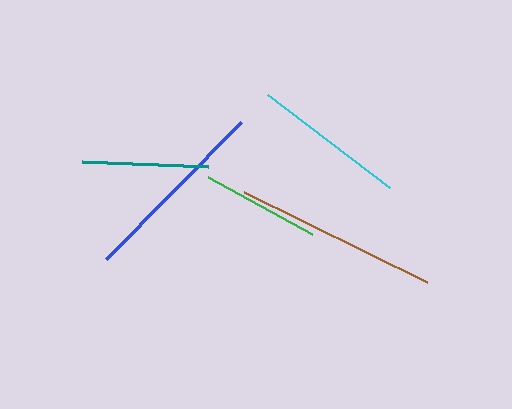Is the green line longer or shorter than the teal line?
The teal line is longer than the green line.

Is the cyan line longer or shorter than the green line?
The cyan line is longer than the green line.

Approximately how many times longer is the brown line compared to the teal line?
The brown line is approximately 1.6 times the length of the teal line.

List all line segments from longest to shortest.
From longest to shortest: brown, blue, cyan, teal, green.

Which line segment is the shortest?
The green line is the shortest at approximately 119 pixels.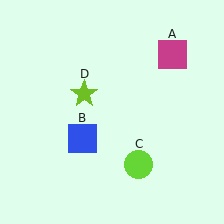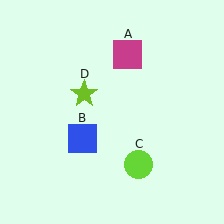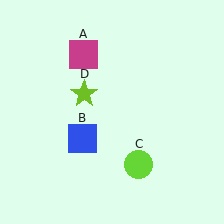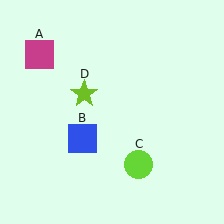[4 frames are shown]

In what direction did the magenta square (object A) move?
The magenta square (object A) moved left.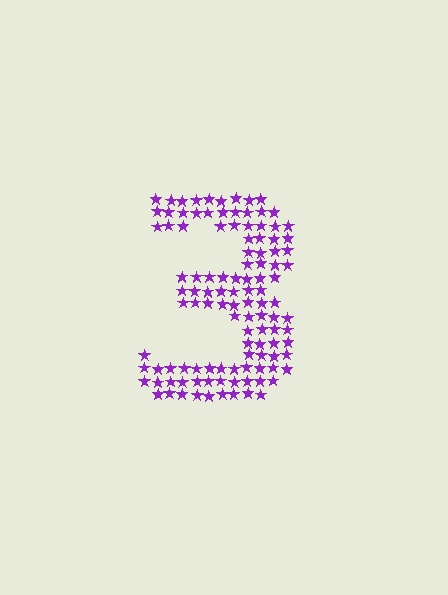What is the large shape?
The large shape is the digit 3.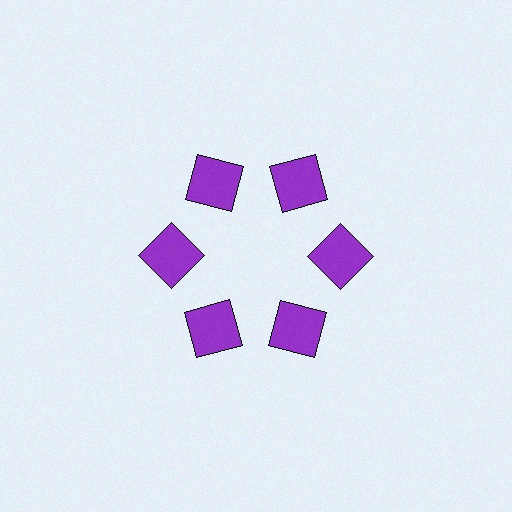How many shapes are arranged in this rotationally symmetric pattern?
There are 6 shapes, arranged in 6 groups of 1.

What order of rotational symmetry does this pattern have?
This pattern has 6-fold rotational symmetry.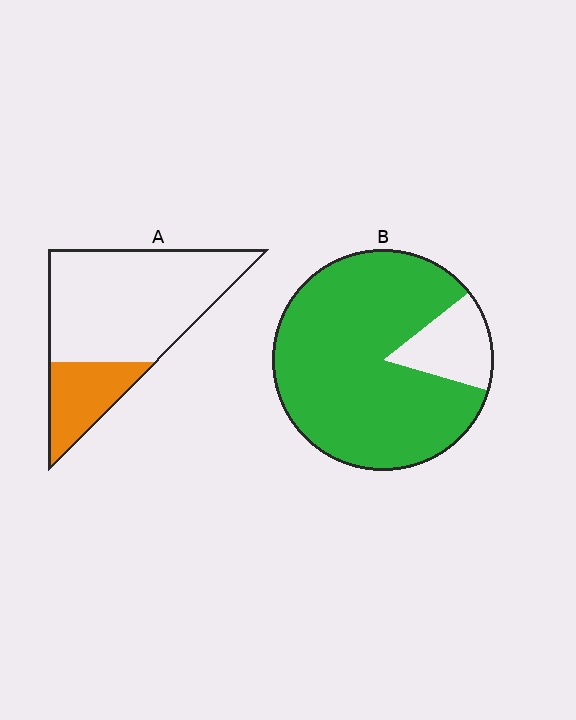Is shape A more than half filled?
No.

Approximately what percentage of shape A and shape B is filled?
A is approximately 25% and B is approximately 85%.